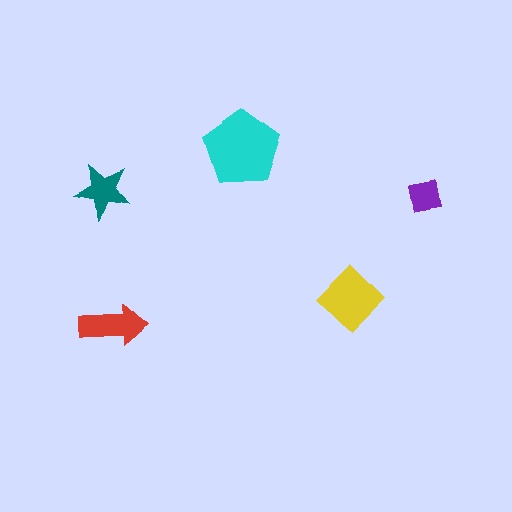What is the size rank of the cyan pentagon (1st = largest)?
1st.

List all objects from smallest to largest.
The purple square, the teal star, the red arrow, the yellow diamond, the cyan pentagon.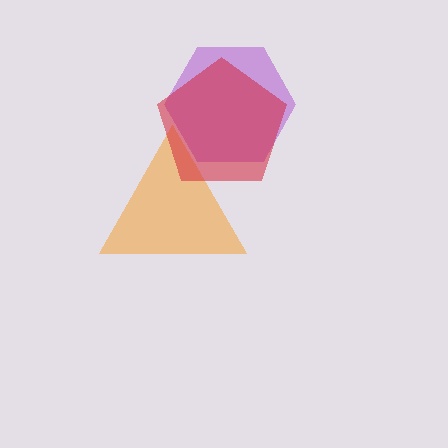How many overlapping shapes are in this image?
There are 3 overlapping shapes in the image.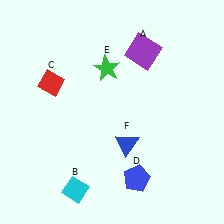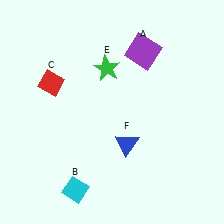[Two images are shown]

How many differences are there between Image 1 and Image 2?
There is 1 difference between the two images.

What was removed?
The blue pentagon (D) was removed in Image 2.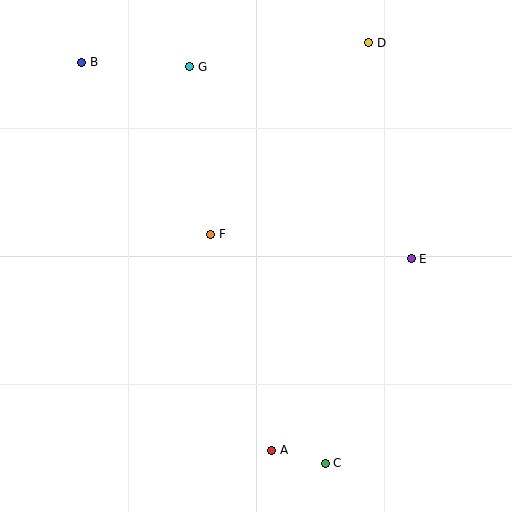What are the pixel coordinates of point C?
Point C is at (325, 463).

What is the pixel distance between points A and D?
The distance between A and D is 419 pixels.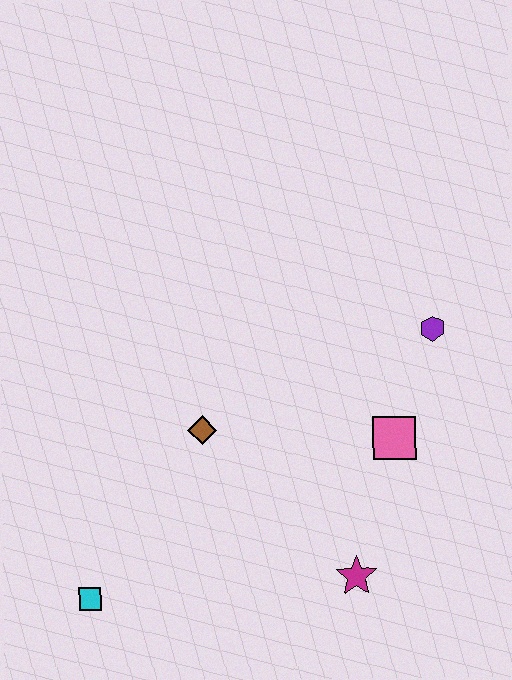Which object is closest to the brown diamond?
The pink square is closest to the brown diamond.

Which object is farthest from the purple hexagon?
The cyan square is farthest from the purple hexagon.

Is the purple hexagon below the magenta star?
No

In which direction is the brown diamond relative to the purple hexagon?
The brown diamond is to the left of the purple hexagon.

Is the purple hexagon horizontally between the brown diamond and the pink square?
No